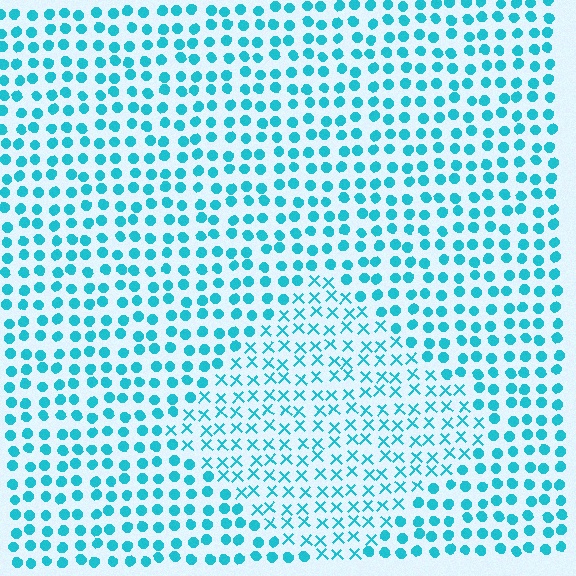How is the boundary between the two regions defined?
The boundary is defined by a change in element shape: X marks inside vs. circles outside. All elements share the same color and spacing.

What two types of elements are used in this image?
The image uses X marks inside the diamond region and circles outside it.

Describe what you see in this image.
The image is filled with small cyan elements arranged in a uniform grid. A diamond-shaped region contains X marks, while the surrounding area contains circles. The boundary is defined purely by the change in element shape.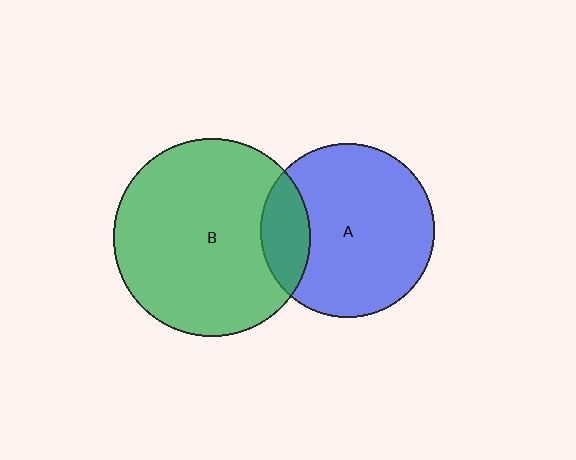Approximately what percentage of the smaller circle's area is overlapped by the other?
Approximately 20%.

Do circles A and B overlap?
Yes.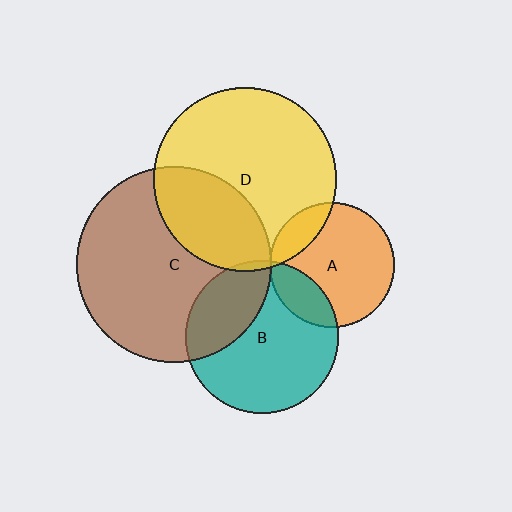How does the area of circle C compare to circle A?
Approximately 2.4 times.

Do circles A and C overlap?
Yes.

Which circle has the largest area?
Circle C (brown).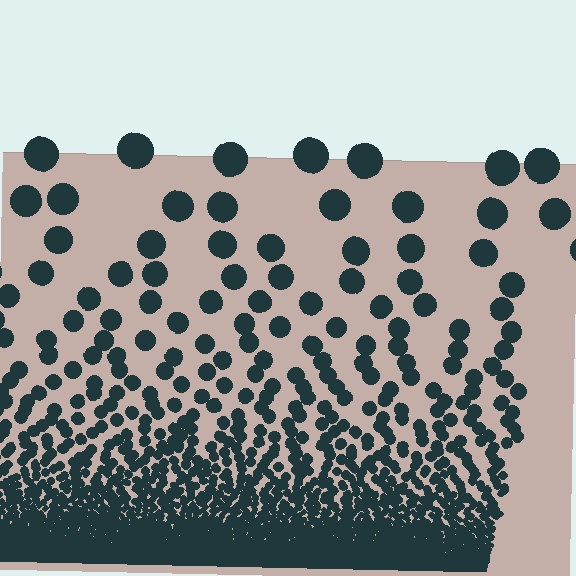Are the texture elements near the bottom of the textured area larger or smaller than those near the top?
Smaller. The gradient is inverted — elements near the bottom are smaller and denser.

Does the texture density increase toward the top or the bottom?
Density increases toward the bottom.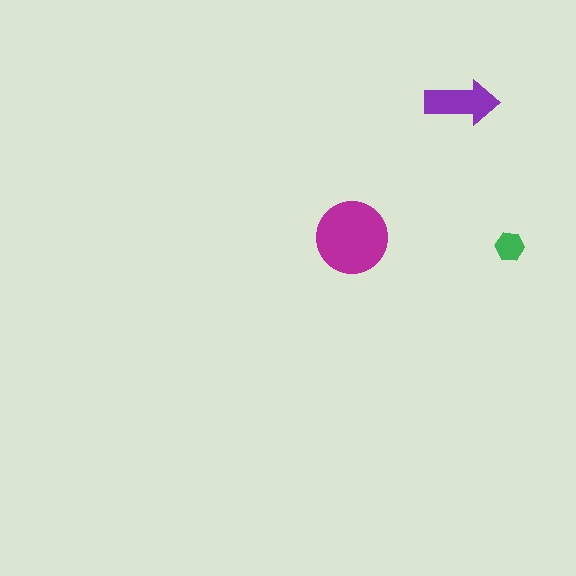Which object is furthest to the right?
The green hexagon is rightmost.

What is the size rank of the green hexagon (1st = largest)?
3rd.